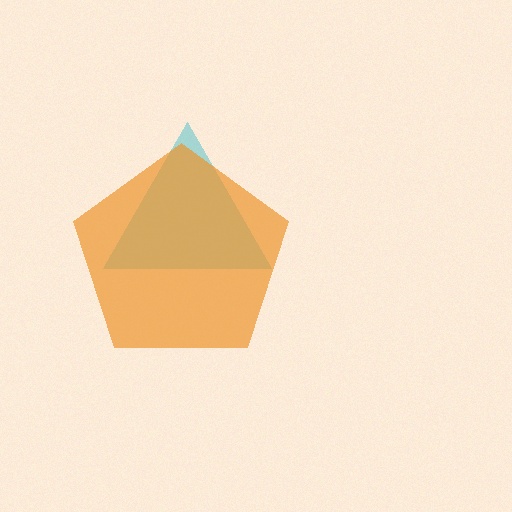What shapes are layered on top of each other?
The layered shapes are: a cyan triangle, an orange pentagon.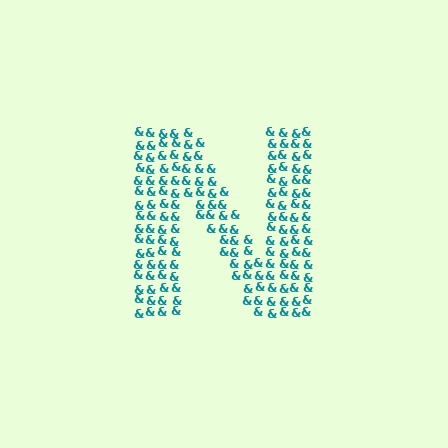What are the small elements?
The small elements are ampersands.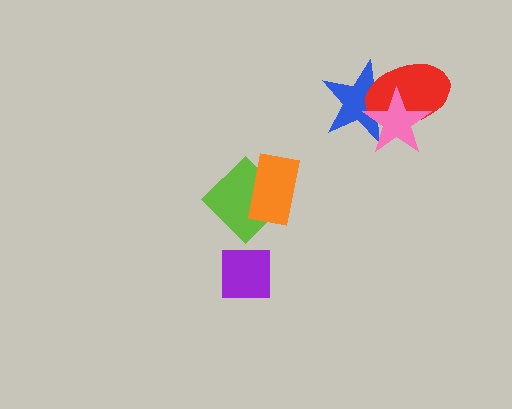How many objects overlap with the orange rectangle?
1 object overlaps with the orange rectangle.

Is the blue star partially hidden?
Yes, it is partially covered by another shape.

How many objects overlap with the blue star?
2 objects overlap with the blue star.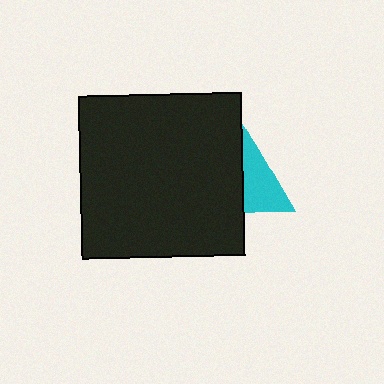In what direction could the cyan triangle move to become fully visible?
The cyan triangle could move right. That would shift it out from behind the black square entirely.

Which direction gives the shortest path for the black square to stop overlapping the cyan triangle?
Moving left gives the shortest separation.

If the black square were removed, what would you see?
You would see the complete cyan triangle.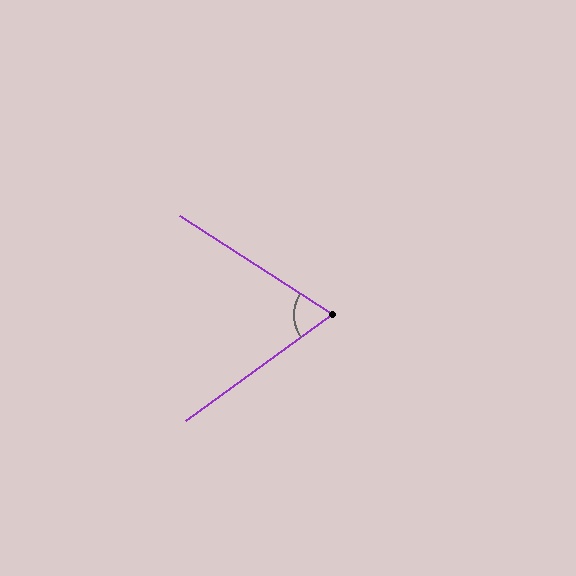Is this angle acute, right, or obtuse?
It is acute.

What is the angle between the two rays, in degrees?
Approximately 69 degrees.